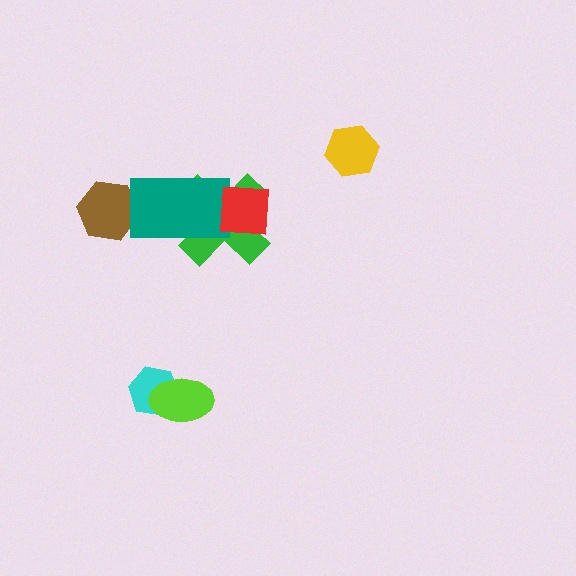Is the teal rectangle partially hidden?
Yes, it is partially covered by another shape.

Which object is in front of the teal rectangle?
The red square is in front of the teal rectangle.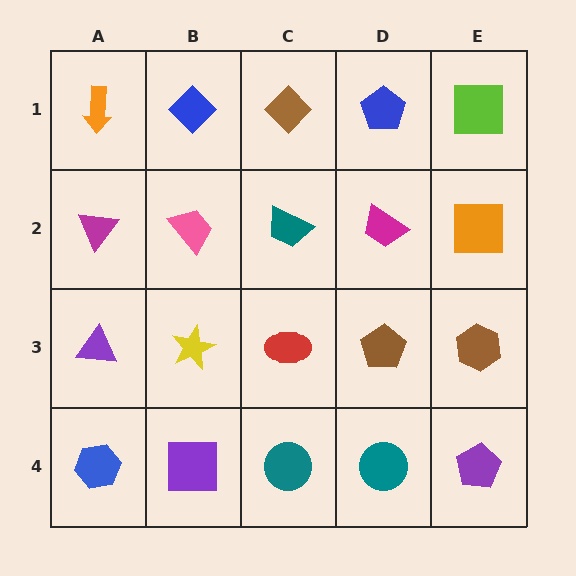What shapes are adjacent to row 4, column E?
A brown hexagon (row 3, column E), a teal circle (row 4, column D).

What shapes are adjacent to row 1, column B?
A pink trapezoid (row 2, column B), an orange arrow (row 1, column A), a brown diamond (row 1, column C).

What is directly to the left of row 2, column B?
A magenta triangle.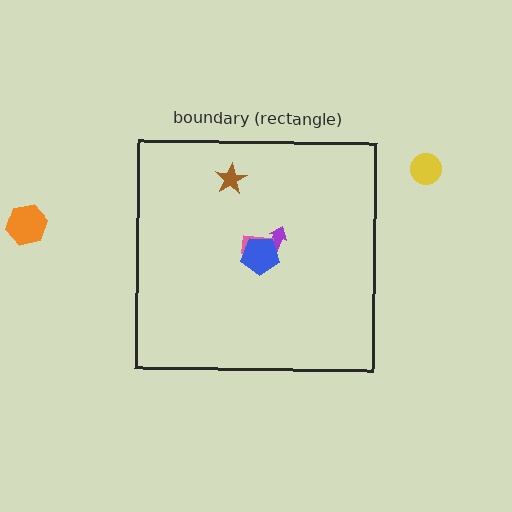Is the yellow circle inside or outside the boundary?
Outside.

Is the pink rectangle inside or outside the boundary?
Inside.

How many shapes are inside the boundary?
4 inside, 2 outside.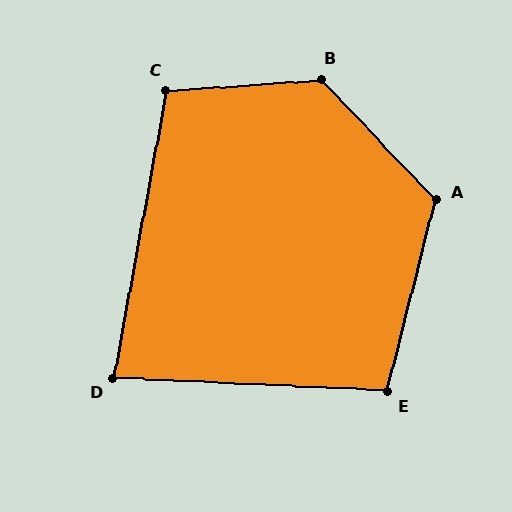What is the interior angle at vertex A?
Approximately 122 degrees (obtuse).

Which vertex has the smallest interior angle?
D, at approximately 82 degrees.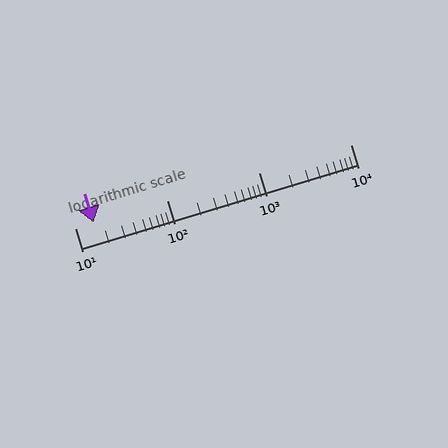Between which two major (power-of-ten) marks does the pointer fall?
The pointer is between 10 and 100.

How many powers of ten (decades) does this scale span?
The scale spans 3 decades, from 10 to 10000.